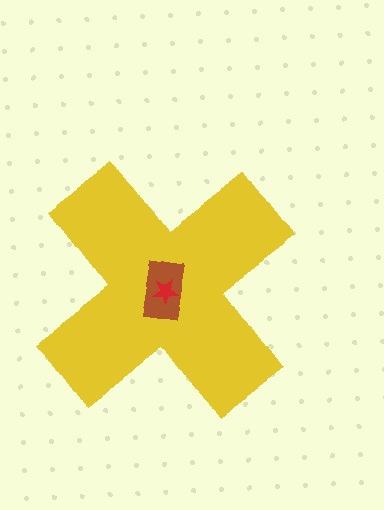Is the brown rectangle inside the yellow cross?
Yes.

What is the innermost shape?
The red star.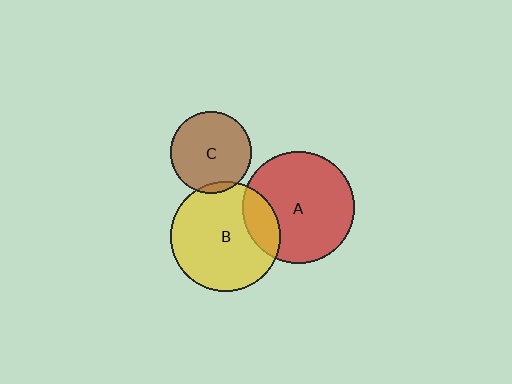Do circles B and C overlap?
Yes.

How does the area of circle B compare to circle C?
Approximately 1.8 times.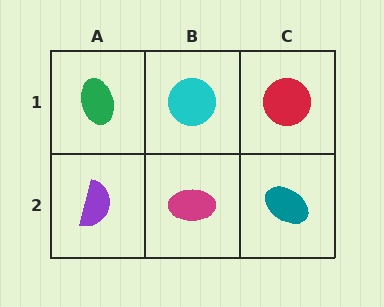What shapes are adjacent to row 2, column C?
A red circle (row 1, column C), a magenta ellipse (row 2, column B).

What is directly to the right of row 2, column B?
A teal ellipse.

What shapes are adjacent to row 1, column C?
A teal ellipse (row 2, column C), a cyan circle (row 1, column B).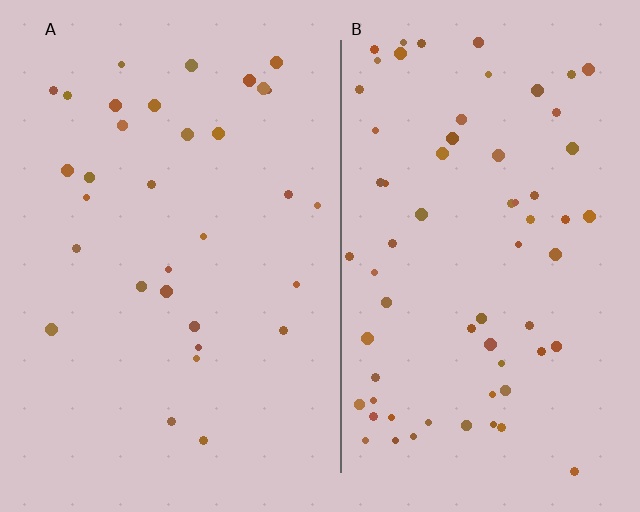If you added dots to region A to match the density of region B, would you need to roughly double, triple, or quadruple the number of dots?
Approximately double.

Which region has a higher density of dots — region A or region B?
B (the right).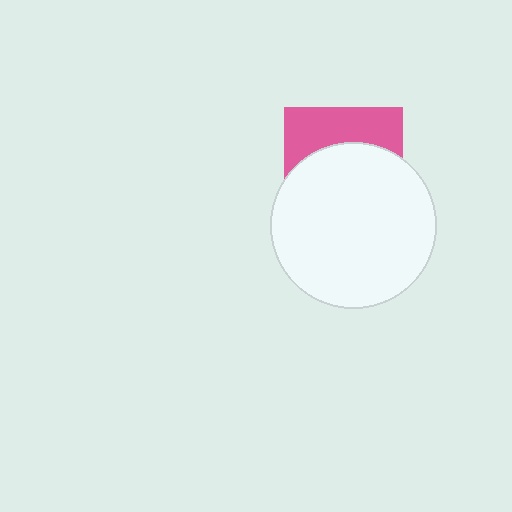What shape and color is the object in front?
The object in front is a white circle.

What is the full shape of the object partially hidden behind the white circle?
The partially hidden object is a pink square.